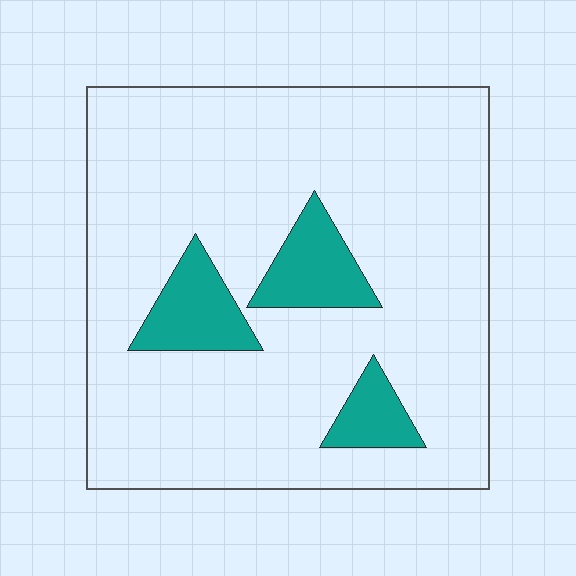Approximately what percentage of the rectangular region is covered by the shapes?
Approximately 15%.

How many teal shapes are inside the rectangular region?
3.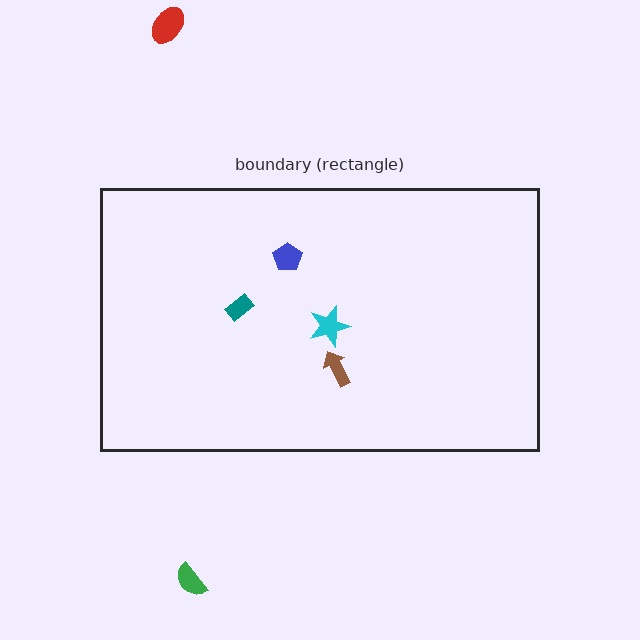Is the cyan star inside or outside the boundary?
Inside.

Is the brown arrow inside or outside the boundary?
Inside.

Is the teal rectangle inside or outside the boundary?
Inside.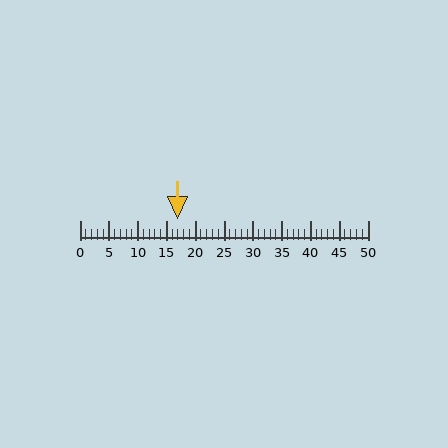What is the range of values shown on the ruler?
The ruler shows values from 0 to 50.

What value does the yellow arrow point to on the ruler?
The yellow arrow points to approximately 17.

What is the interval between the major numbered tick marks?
The major tick marks are spaced 5 units apart.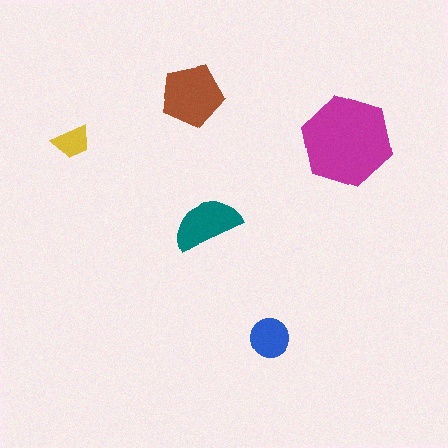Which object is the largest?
The magenta hexagon.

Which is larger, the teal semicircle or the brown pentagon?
The brown pentagon.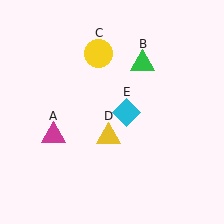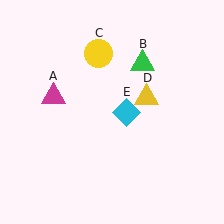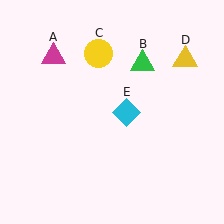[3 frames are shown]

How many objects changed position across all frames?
2 objects changed position: magenta triangle (object A), yellow triangle (object D).